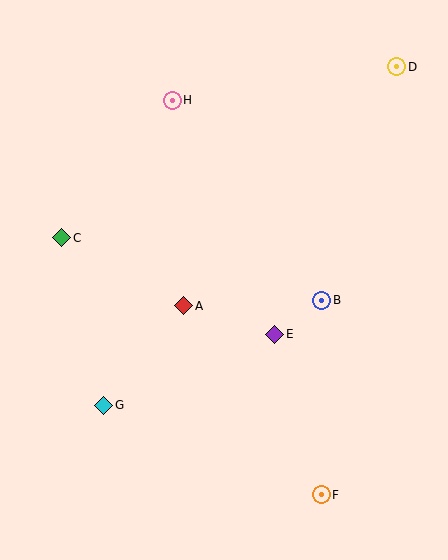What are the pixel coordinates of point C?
Point C is at (62, 238).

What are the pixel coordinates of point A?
Point A is at (184, 306).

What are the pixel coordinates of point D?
Point D is at (397, 67).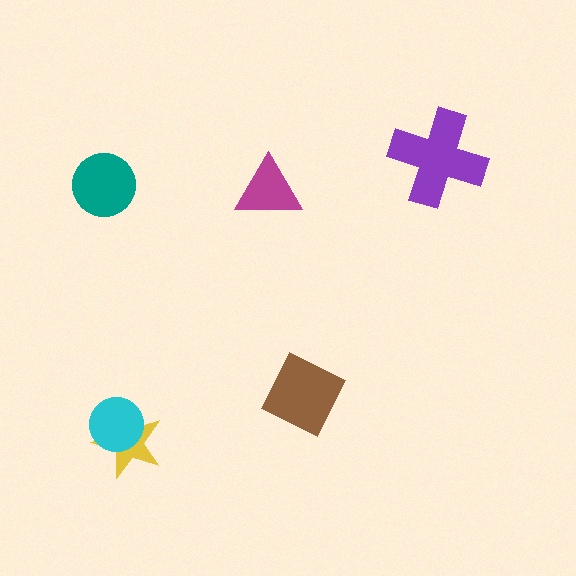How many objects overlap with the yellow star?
1 object overlaps with the yellow star.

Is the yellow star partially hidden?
Yes, it is partially covered by another shape.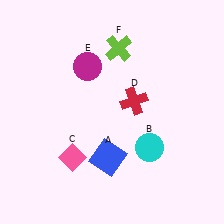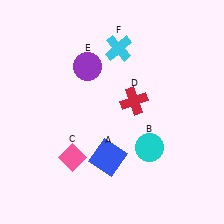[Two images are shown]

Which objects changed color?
E changed from magenta to purple. F changed from lime to cyan.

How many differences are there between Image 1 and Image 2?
There are 2 differences between the two images.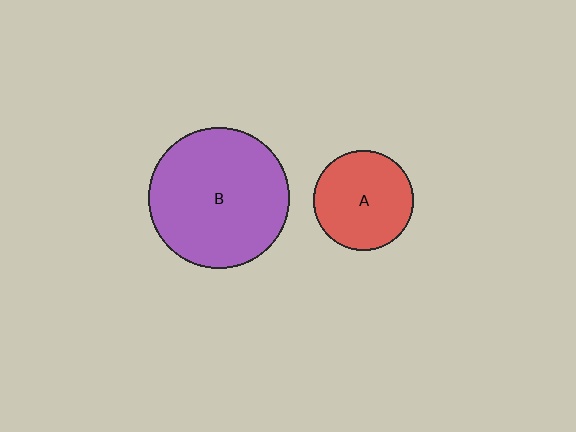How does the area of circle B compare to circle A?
Approximately 2.0 times.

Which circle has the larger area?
Circle B (purple).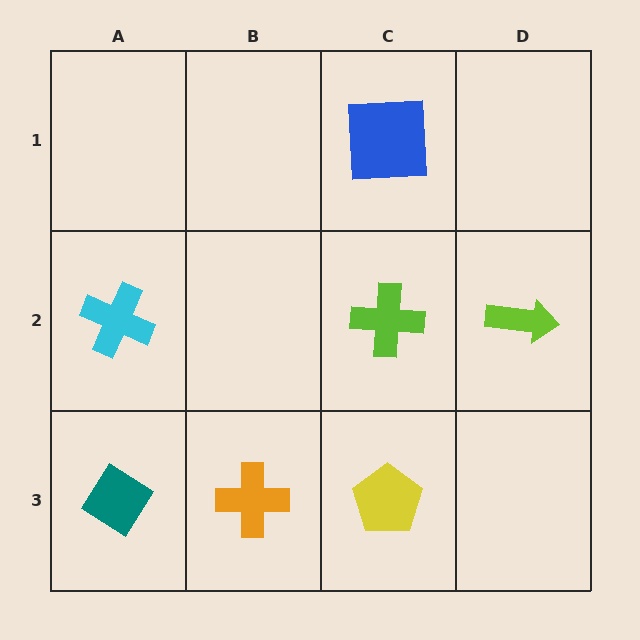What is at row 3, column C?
A yellow pentagon.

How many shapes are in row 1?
1 shape.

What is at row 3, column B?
An orange cross.